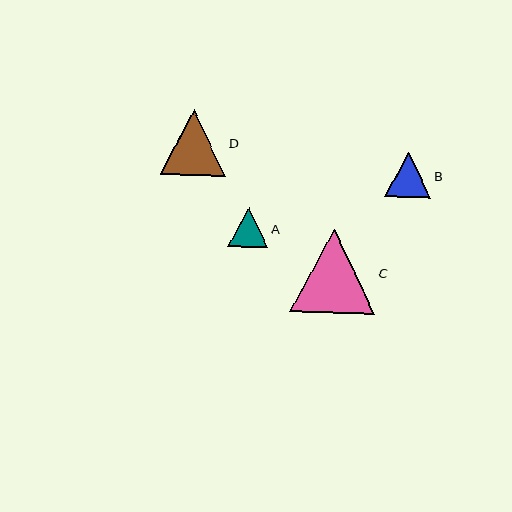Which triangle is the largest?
Triangle C is the largest with a size of approximately 85 pixels.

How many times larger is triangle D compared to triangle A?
Triangle D is approximately 1.7 times the size of triangle A.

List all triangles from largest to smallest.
From largest to smallest: C, D, B, A.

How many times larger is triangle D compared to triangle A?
Triangle D is approximately 1.7 times the size of triangle A.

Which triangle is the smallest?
Triangle A is the smallest with a size of approximately 39 pixels.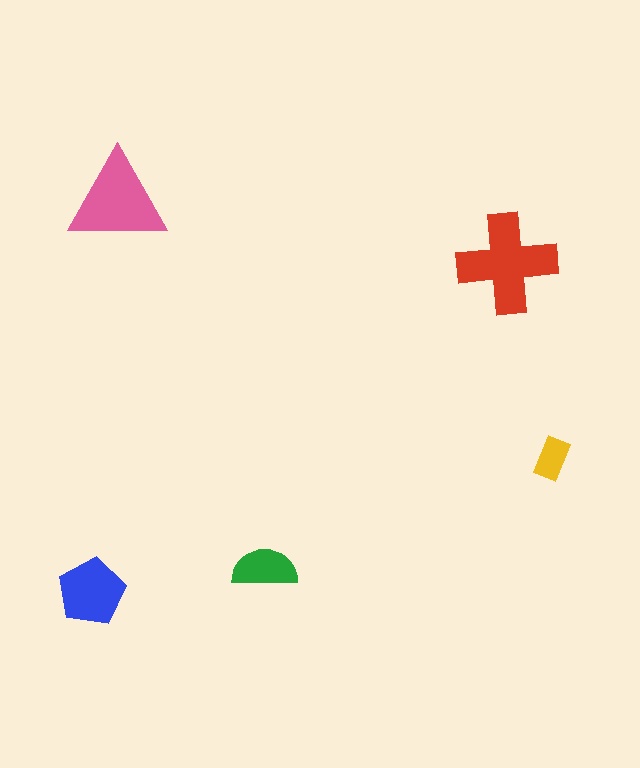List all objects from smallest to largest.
The yellow rectangle, the green semicircle, the blue pentagon, the pink triangle, the red cross.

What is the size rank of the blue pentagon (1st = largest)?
3rd.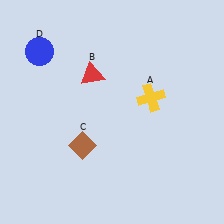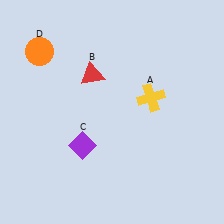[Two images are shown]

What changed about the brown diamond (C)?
In Image 1, C is brown. In Image 2, it changed to purple.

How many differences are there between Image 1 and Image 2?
There are 2 differences between the two images.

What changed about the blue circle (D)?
In Image 1, D is blue. In Image 2, it changed to orange.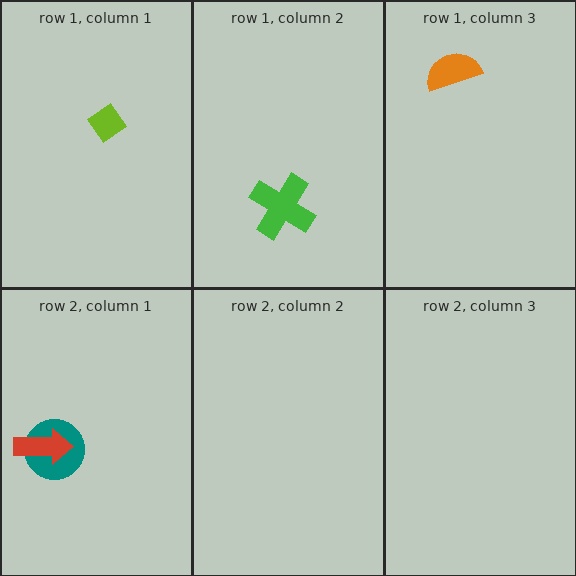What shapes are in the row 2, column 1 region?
The teal circle, the red arrow.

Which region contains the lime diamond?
The row 1, column 1 region.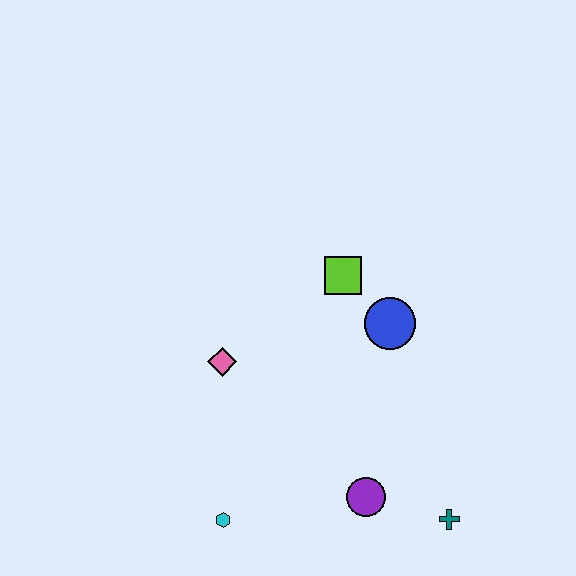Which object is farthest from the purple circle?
The lime square is farthest from the purple circle.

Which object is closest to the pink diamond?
The lime square is closest to the pink diamond.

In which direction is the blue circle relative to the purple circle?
The blue circle is above the purple circle.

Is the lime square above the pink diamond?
Yes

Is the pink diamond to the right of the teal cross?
No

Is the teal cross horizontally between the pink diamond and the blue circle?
No